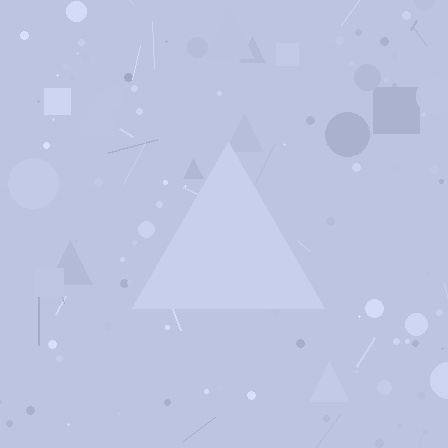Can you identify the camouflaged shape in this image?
The camouflaged shape is a triangle.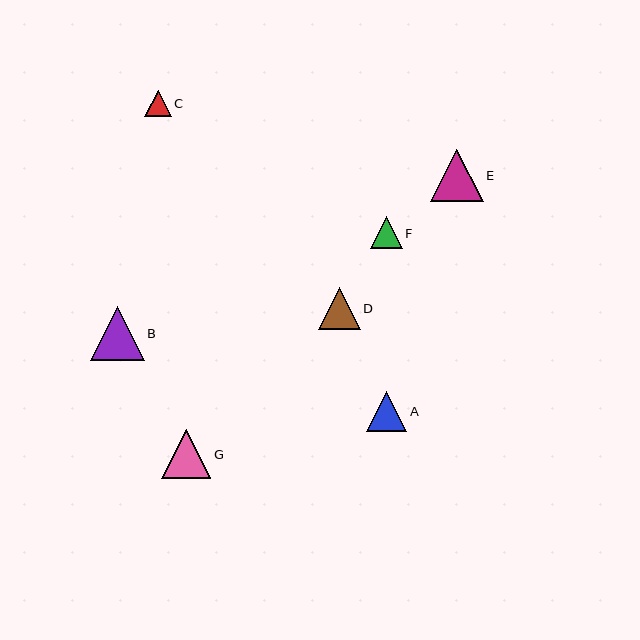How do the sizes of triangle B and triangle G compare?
Triangle B and triangle G are approximately the same size.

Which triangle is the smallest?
Triangle C is the smallest with a size of approximately 27 pixels.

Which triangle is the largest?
Triangle B is the largest with a size of approximately 54 pixels.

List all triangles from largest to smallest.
From largest to smallest: B, E, G, D, A, F, C.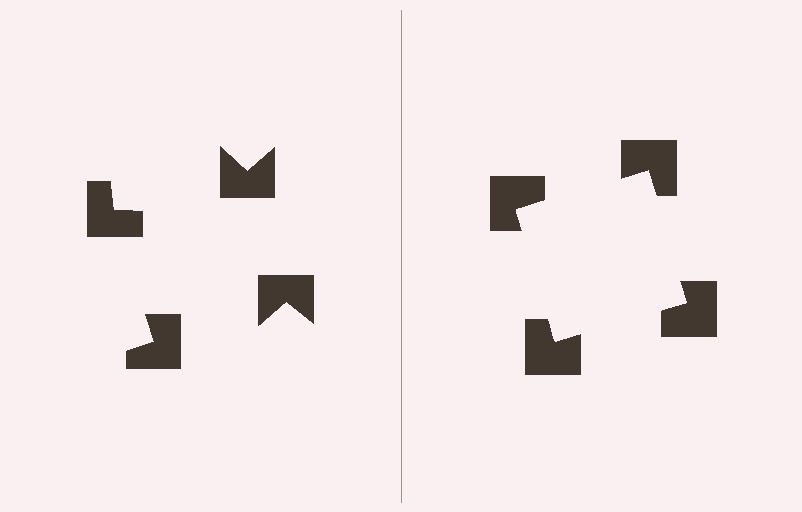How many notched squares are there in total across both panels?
8 — 4 on each side.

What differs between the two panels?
The notched squares are positioned identically on both sides; only the wedge orientations differ. On the right they align to a square; on the left they are misaligned.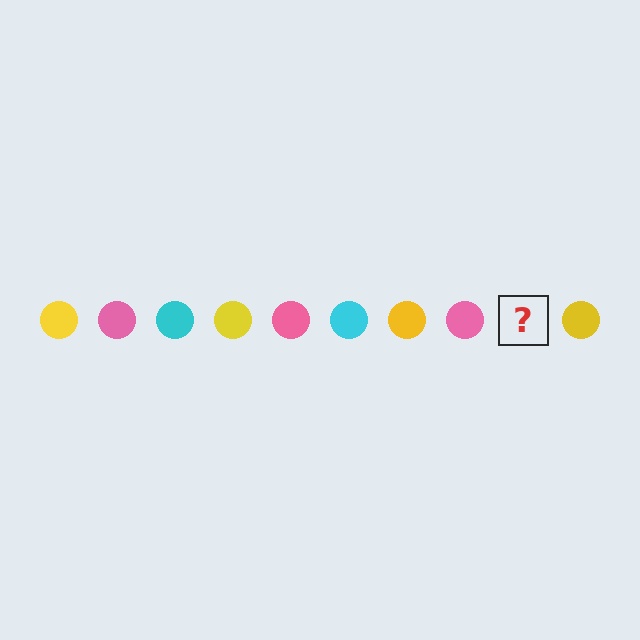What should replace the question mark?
The question mark should be replaced with a cyan circle.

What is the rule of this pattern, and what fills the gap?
The rule is that the pattern cycles through yellow, pink, cyan circles. The gap should be filled with a cyan circle.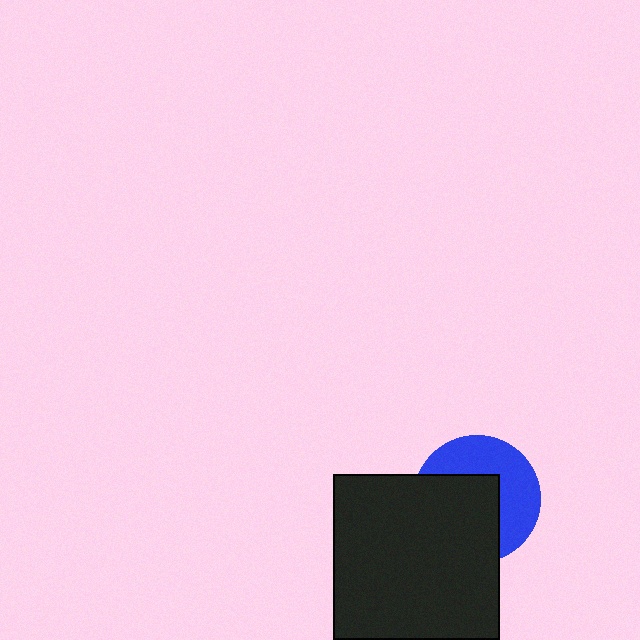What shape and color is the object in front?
The object in front is a black square.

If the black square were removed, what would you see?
You would see the complete blue circle.